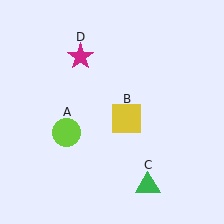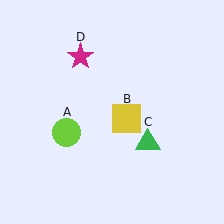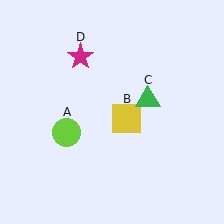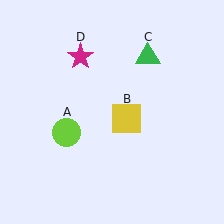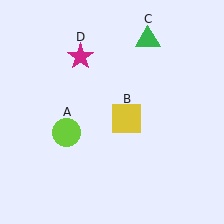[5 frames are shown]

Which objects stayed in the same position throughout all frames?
Lime circle (object A) and yellow square (object B) and magenta star (object D) remained stationary.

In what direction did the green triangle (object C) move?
The green triangle (object C) moved up.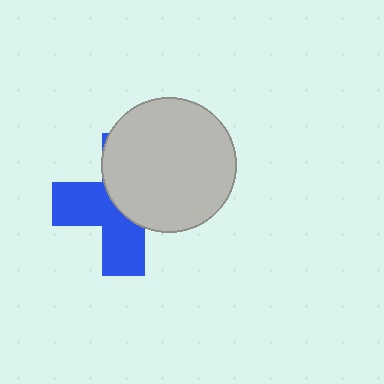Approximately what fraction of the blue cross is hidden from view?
Roughly 52% of the blue cross is hidden behind the light gray circle.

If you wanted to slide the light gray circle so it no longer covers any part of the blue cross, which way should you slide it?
Slide it toward the upper-right — that is the most direct way to separate the two shapes.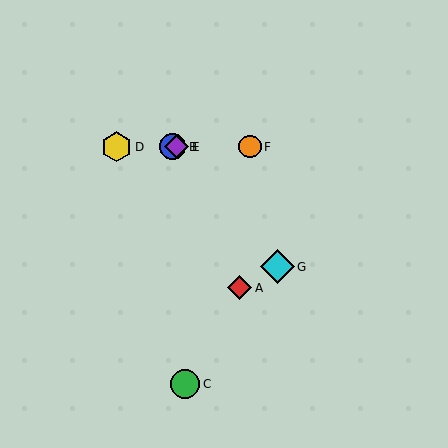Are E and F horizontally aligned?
Yes, both are at y≈147.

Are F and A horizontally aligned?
No, F is at y≈147 and A is at y≈288.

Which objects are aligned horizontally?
Objects B, D, E, F are aligned horizontally.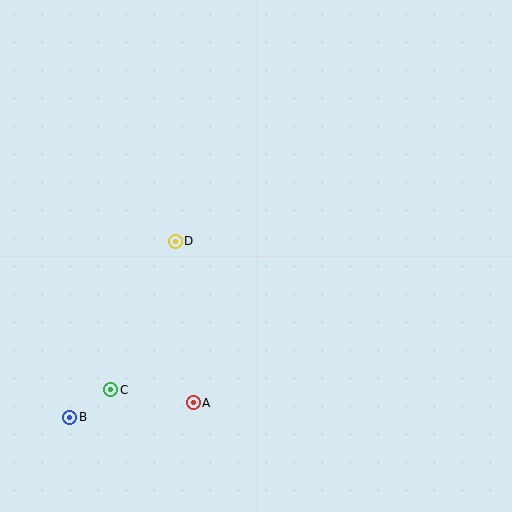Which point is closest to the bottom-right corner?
Point A is closest to the bottom-right corner.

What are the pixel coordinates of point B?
Point B is at (70, 417).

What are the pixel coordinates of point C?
Point C is at (111, 390).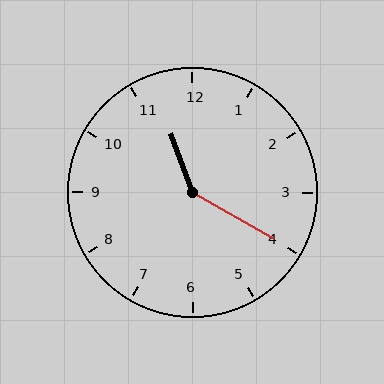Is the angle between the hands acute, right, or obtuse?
It is obtuse.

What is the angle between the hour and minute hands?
Approximately 140 degrees.